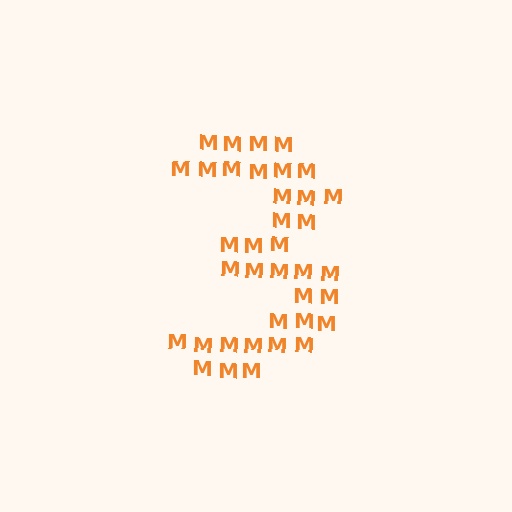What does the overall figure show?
The overall figure shows the digit 3.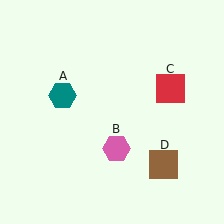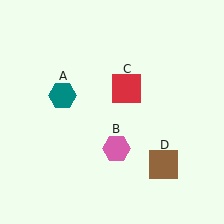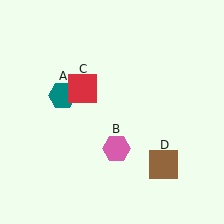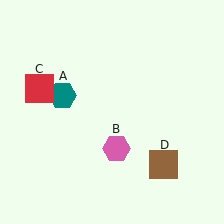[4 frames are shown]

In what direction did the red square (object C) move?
The red square (object C) moved left.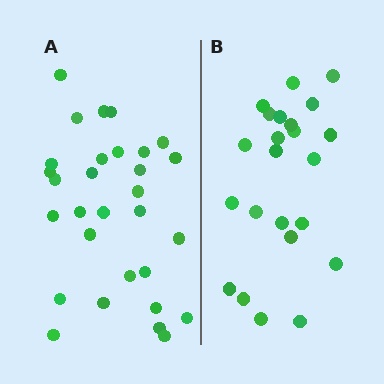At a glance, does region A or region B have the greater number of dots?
Region A (the left region) has more dots.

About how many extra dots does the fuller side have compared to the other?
Region A has roughly 8 or so more dots than region B.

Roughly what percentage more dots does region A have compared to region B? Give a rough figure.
About 30% more.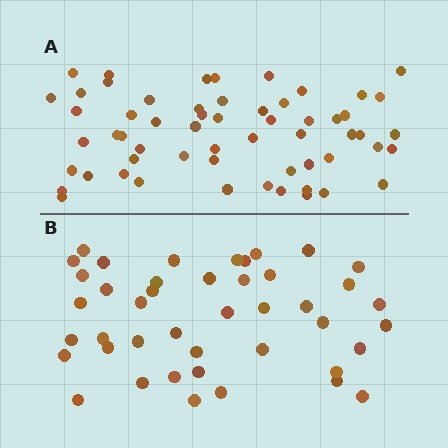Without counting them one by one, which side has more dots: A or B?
Region A (the top region) has more dots.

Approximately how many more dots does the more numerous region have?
Region A has approximately 15 more dots than region B.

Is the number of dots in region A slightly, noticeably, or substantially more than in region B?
Region A has noticeably more, but not dramatically so. The ratio is roughly 1.3 to 1.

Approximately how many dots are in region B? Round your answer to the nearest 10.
About 40 dots. (The exact count is 43, which rounds to 40.)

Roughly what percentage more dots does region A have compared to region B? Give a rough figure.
About 35% more.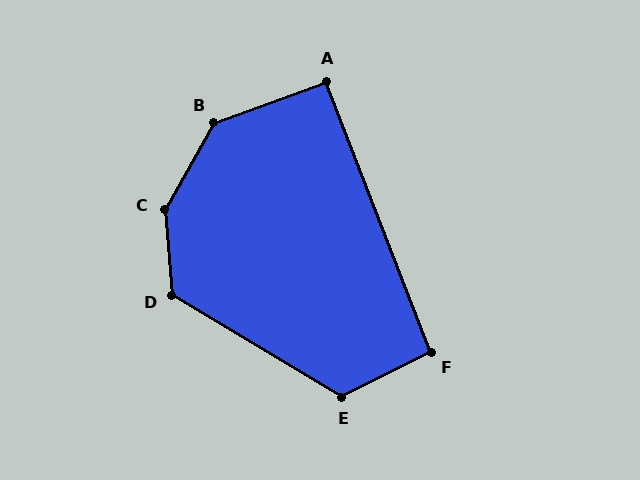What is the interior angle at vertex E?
Approximately 123 degrees (obtuse).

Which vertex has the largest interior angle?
C, at approximately 146 degrees.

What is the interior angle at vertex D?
Approximately 126 degrees (obtuse).